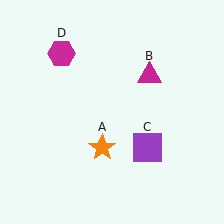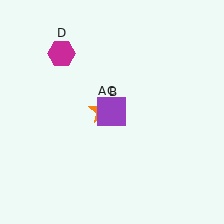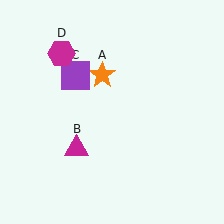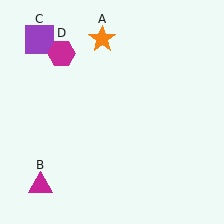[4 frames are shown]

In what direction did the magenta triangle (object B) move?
The magenta triangle (object B) moved down and to the left.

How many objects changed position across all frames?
3 objects changed position: orange star (object A), magenta triangle (object B), purple square (object C).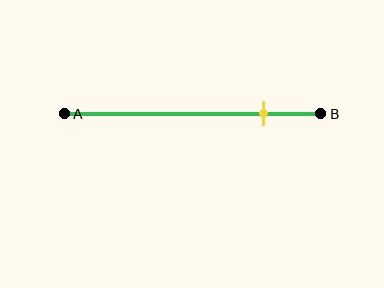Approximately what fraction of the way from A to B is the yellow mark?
The yellow mark is approximately 80% of the way from A to B.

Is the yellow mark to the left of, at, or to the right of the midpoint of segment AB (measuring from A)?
The yellow mark is to the right of the midpoint of segment AB.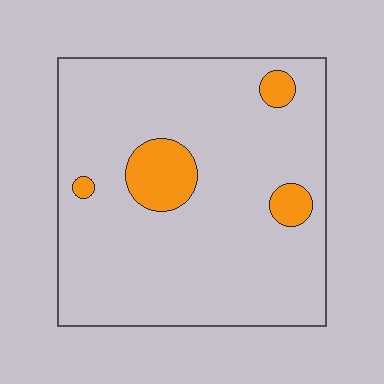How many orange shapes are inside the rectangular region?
4.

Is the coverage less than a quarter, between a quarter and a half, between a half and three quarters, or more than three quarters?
Less than a quarter.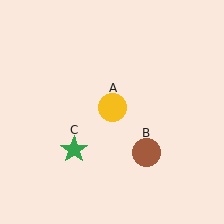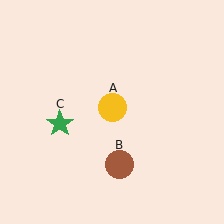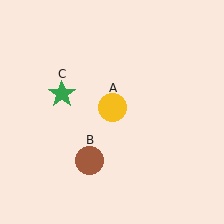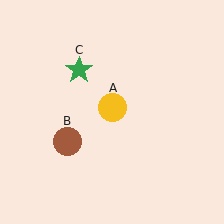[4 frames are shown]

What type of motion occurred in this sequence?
The brown circle (object B), green star (object C) rotated clockwise around the center of the scene.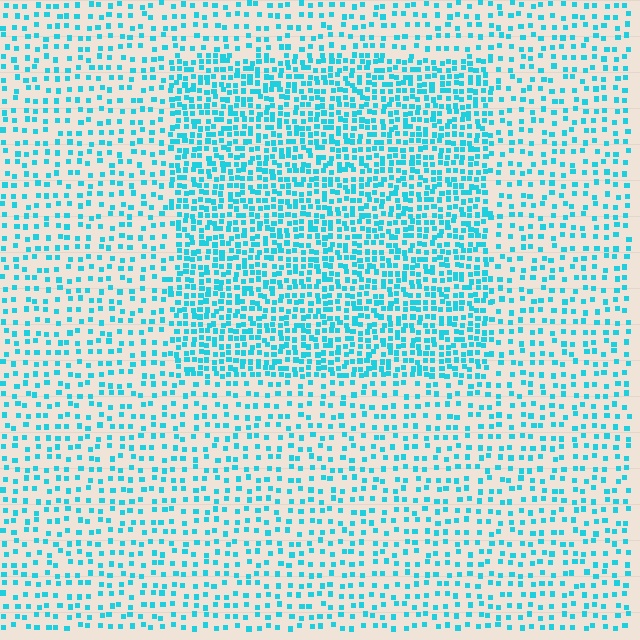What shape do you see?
I see a rectangle.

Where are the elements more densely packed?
The elements are more densely packed inside the rectangle boundary.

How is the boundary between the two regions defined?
The boundary is defined by a change in element density (approximately 2.1x ratio). All elements are the same color, size, and shape.